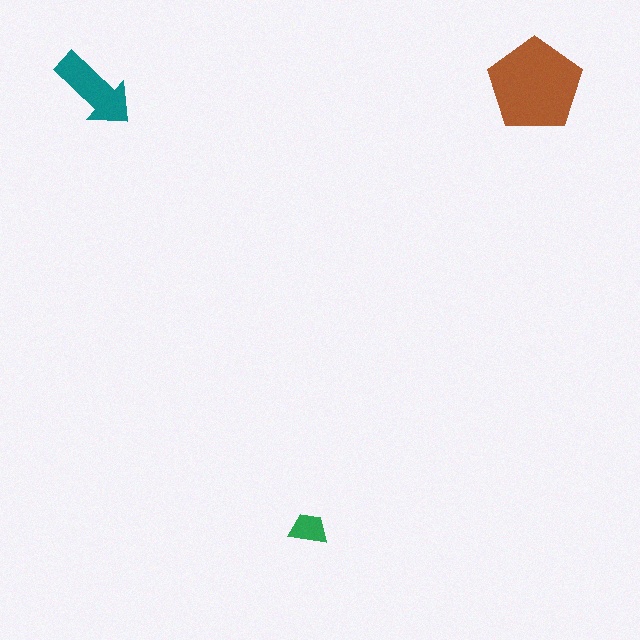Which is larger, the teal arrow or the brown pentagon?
The brown pentagon.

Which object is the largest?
The brown pentagon.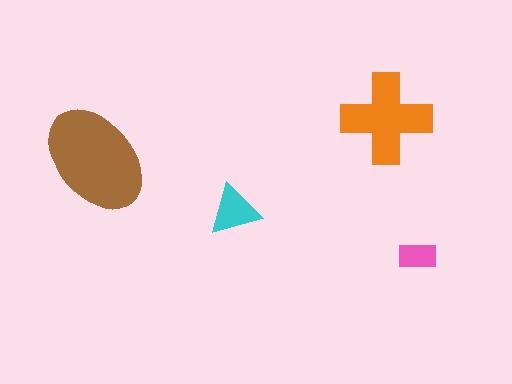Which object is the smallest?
The pink rectangle.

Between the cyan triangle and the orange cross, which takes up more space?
The orange cross.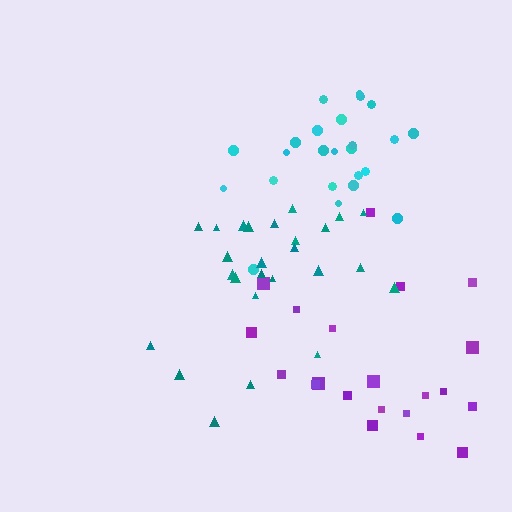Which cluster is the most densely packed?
Teal.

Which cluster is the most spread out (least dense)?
Purple.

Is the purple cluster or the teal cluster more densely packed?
Teal.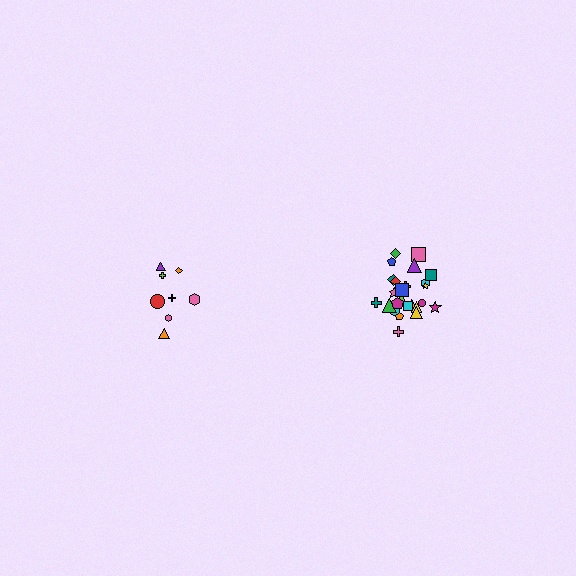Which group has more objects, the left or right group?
The right group.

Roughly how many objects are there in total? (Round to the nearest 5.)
Roughly 35 objects in total.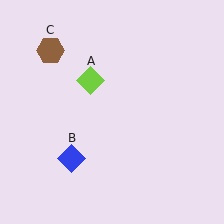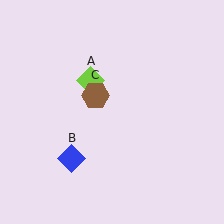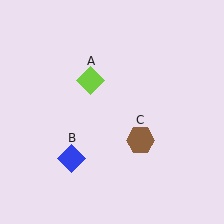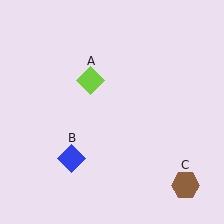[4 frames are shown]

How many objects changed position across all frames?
1 object changed position: brown hexagon (object C).